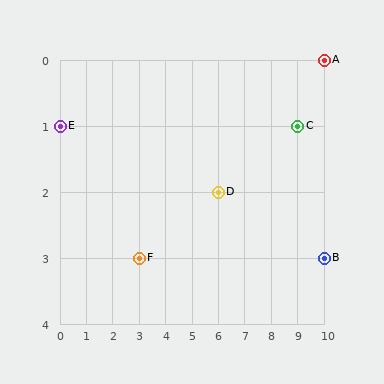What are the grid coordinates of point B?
Point B is at grid coordinates (10, 3).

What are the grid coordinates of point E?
Point E is at grid coordinates (0, 1).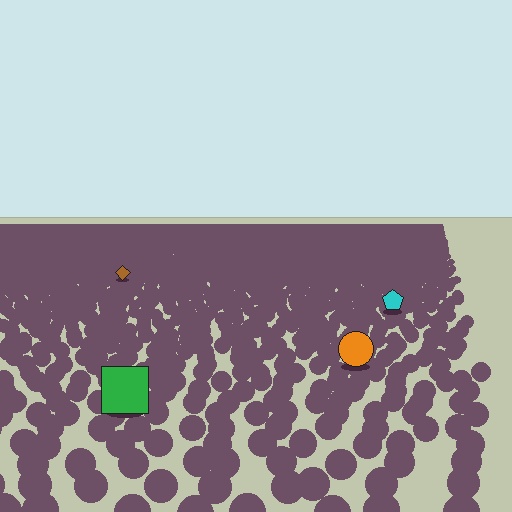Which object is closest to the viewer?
The green square is closest. The texture marks near it are larger and more spread out.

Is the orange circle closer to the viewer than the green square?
No. The green square is closer — you can tell from the texture gradient: the ground texture is coarser near it.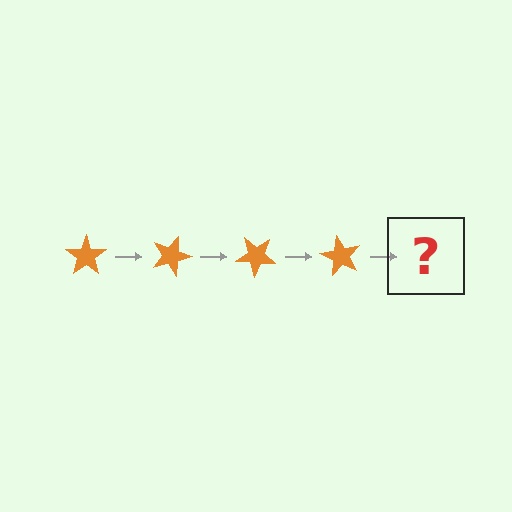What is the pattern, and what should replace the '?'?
The pattern is that the star rotates 20 degrees each step. The '?' should be an orange star rotated 80 degrees.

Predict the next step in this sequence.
The next step is an orange star rotated 80 degrees.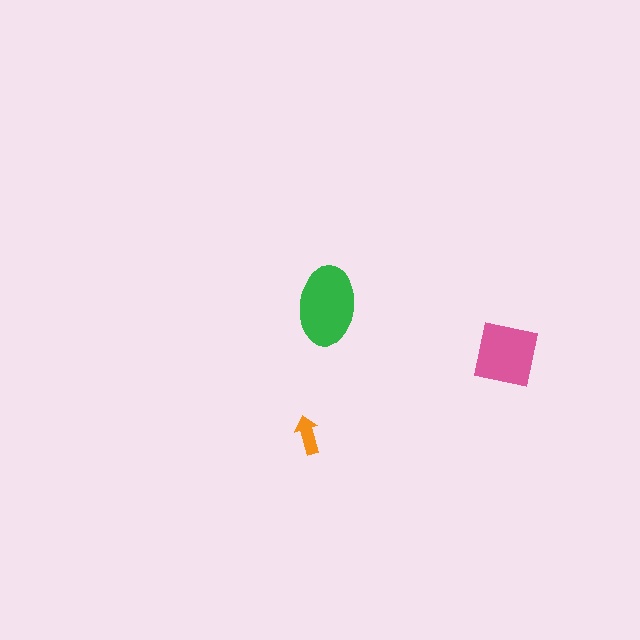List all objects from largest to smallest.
The green ellipse, the pink square, the orange arrow.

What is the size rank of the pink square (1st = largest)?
2nd.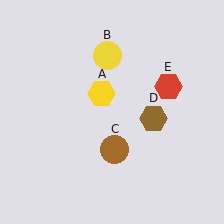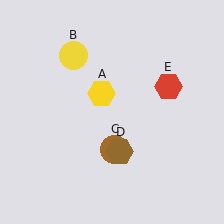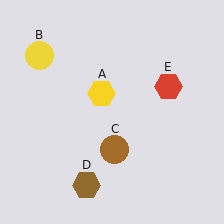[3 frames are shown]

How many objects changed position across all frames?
2 objects changed position: yellow circle (object B), brown hexagon (object D).